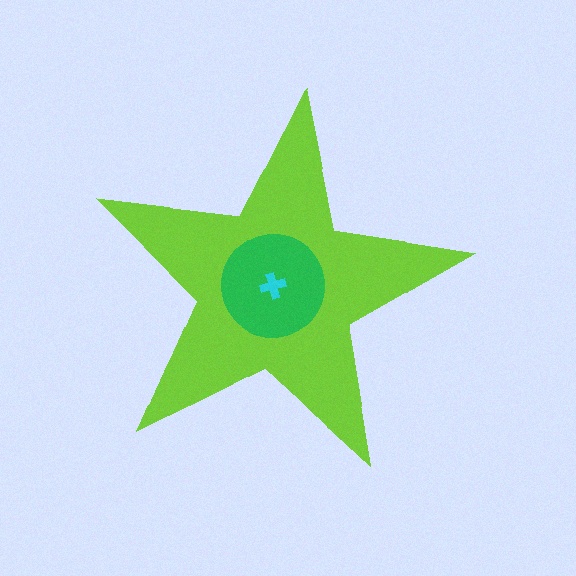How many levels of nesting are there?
3.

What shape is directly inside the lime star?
The green circle.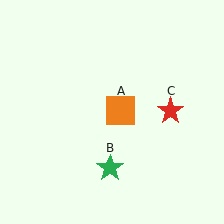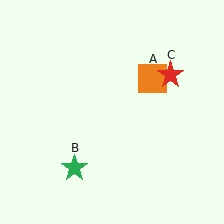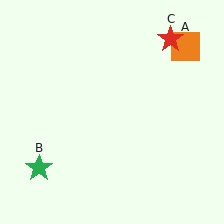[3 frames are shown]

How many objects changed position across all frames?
3 objects changed position: orange square (object A), green star (object B), red star (object C).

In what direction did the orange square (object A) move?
The orange square (object A) moved up and to the right.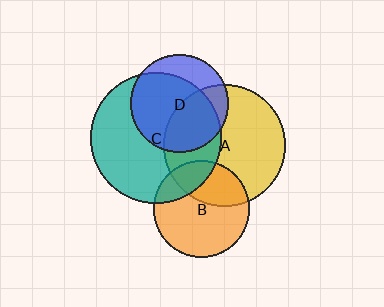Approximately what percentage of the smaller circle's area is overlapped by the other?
Approximately 40%.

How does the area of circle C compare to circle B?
Approximately 1.8 times.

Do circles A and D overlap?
Yes.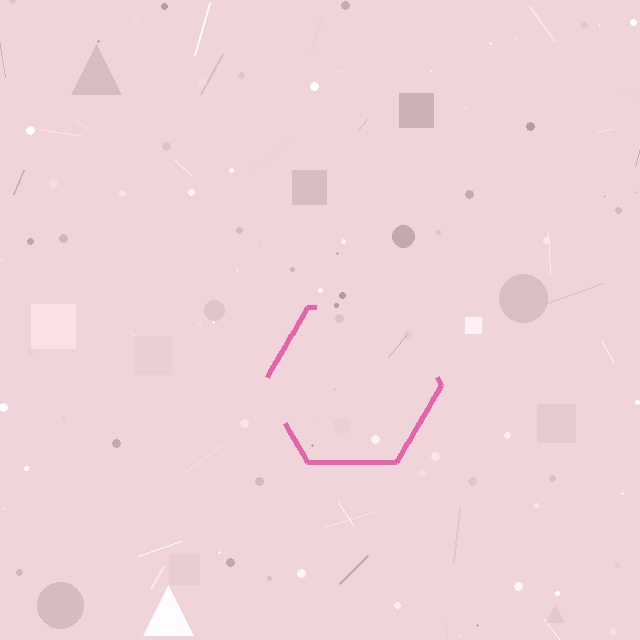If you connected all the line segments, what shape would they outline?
They would outline a hexagon.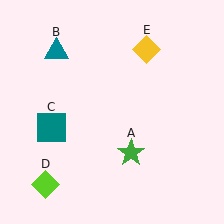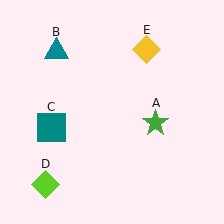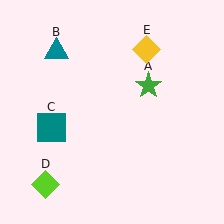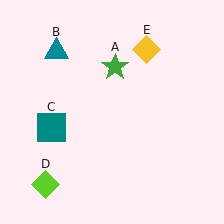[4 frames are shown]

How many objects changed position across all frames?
1 object changed position: green star (object A).